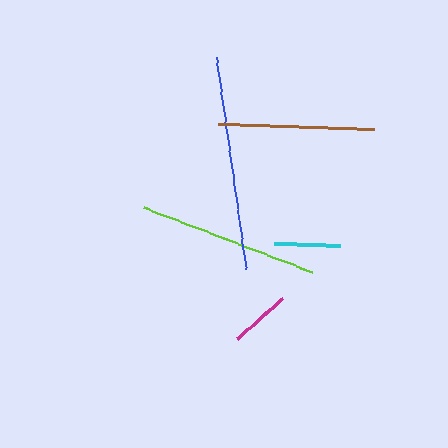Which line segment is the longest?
The blue line is the longest at approximately 213 pixels.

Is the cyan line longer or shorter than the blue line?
The blue line is longer than the cyan line.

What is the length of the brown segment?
The brown segment is approximately 156 pixels long.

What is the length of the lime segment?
The lime segment is approximately 180 pixels long.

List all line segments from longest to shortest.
From longest to shortest: blue, lime, brown, cyan, magenta.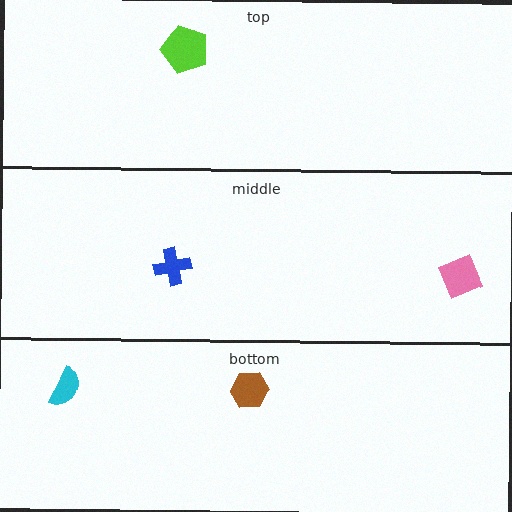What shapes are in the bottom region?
The brown hexagon, the cyan semicircle.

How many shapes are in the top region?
1.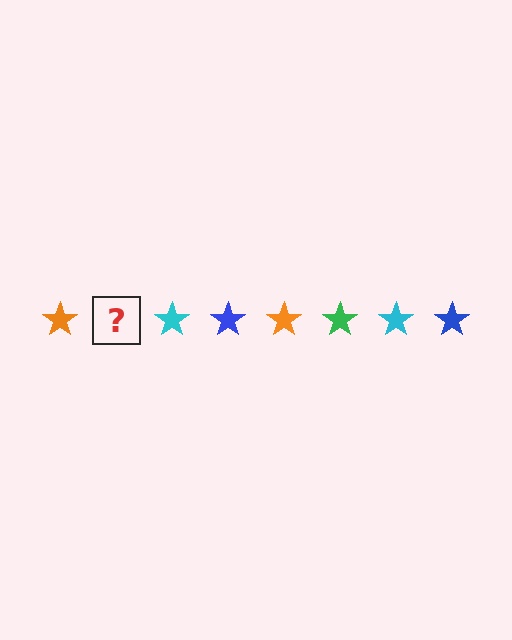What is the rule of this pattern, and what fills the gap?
The rule is that the pattern cycles through orange, green, cyan, blue stars. The gap should be filled with a green star.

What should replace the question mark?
The question mark should be replaced with a green star.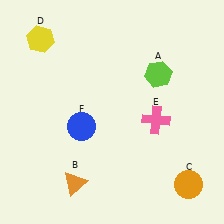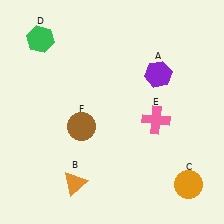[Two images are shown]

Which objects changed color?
A changed from lime to purple. D changed from yellow to green. F changed from blue to brown.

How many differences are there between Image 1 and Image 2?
There are 3 differences between the two images.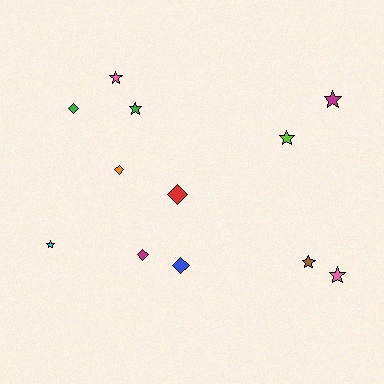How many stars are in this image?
There are 7 stars.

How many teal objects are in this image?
There are no teal objects.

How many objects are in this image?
There are 12 objects.